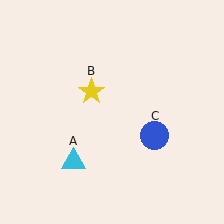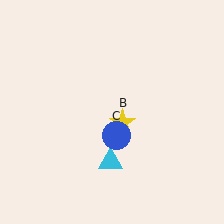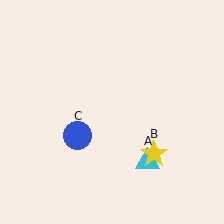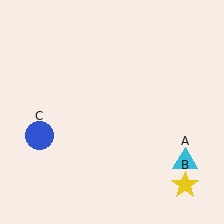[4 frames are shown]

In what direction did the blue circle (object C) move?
The blue circle (object C) moved left.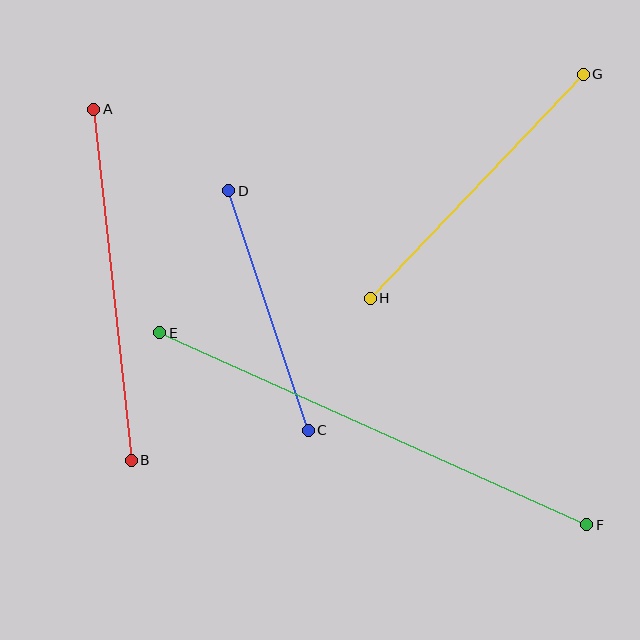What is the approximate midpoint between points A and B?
The midpoint is at approximately (113, 285) pixels.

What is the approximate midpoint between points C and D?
The midpoint is at approximately (268, 311) pixels.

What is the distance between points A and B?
The distance is approximately 353 pixels.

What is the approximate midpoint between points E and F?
The midpoint is at approximately (373, 429) pixels.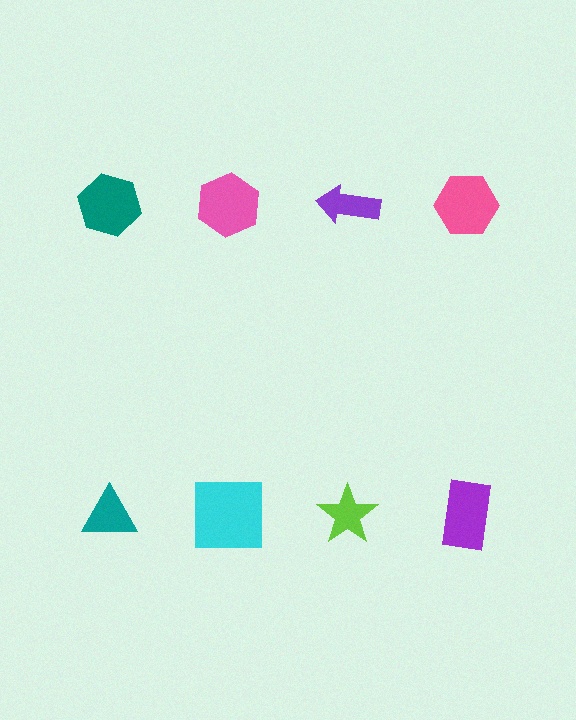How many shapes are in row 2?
4 shapes.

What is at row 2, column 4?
A purple rectangle.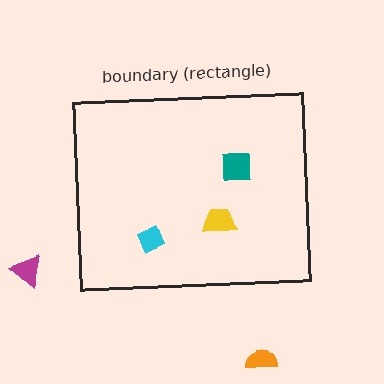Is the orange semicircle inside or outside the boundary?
Outside.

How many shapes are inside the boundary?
3 inside, 2 outside.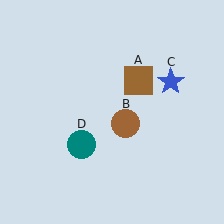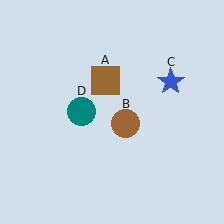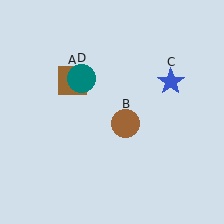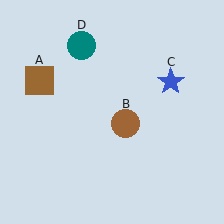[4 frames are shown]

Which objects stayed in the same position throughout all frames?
Brown circle (object B) and blue star (object C) remained stationary.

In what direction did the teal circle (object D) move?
The teal circle (object D) moved up.